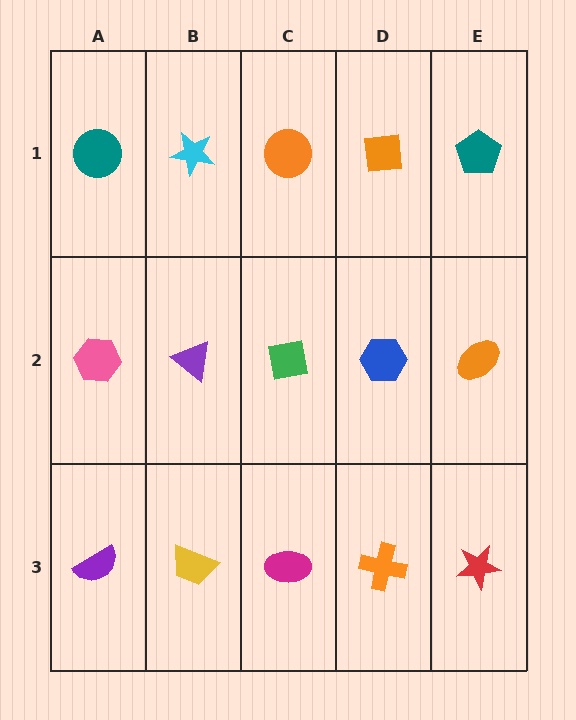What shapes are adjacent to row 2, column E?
A teal pentagon (row 1, column E), a red star (row 3, column E), a blue hexagon (row 2, column D).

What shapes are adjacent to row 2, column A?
A teal circle (row 1, column A), a purple semicircle (row 3, column A), a purple triangle (row 2, column B).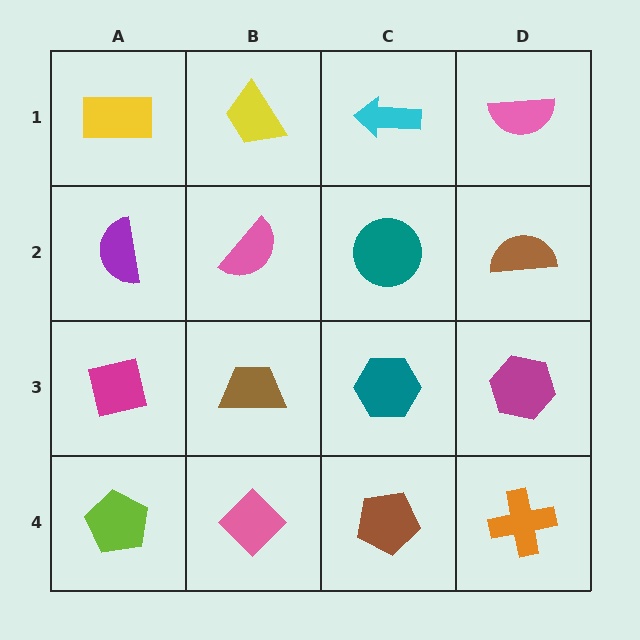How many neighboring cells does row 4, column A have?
2.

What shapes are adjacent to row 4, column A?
A magenta square (row 3, column A), a pink diamond (row 4, column B).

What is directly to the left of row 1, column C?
A yellow trapezoid.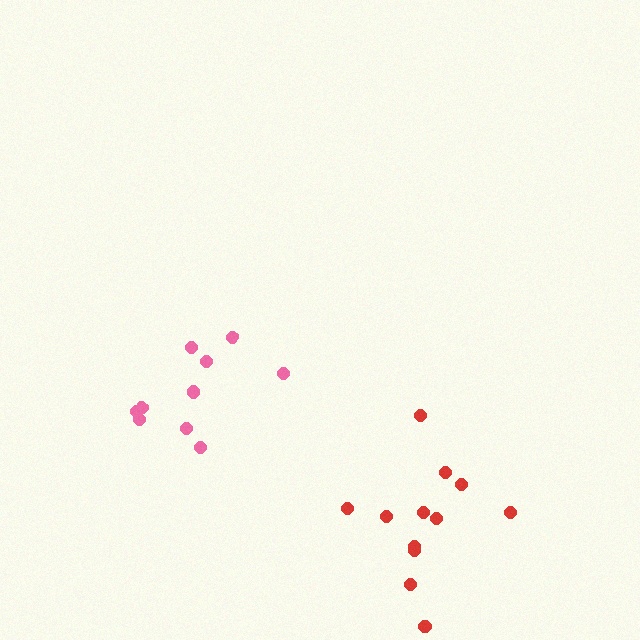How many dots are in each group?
Group 1: 10 dots, Group 2: 12 dots (22 total).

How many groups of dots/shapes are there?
There are 2 groups.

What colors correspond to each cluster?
The clusters are colored: pink, red.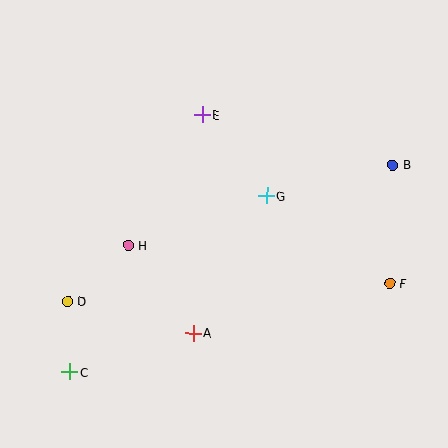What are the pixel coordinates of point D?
Point D is at (67, 301).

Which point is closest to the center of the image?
Point G at (266, 196) is closest to the center.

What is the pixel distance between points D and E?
The distance between D and E is 230 pixels.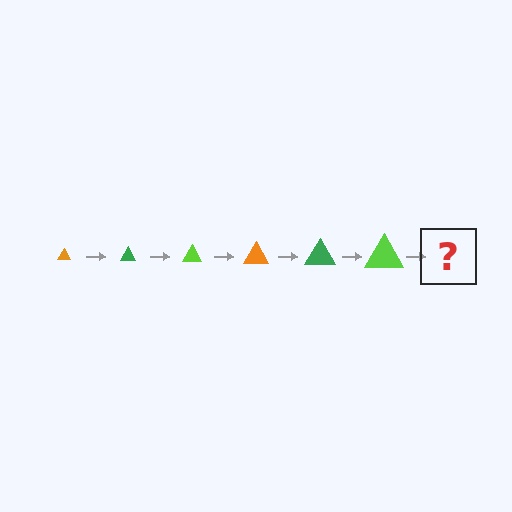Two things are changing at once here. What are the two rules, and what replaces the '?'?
The two rules are that the triangle grows larger each step and the color cycles through orange, green, and lime. The '?' should be an orange triangle, larger than the previous one.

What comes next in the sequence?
The next element should be an orange triangle, larger than the previous one.